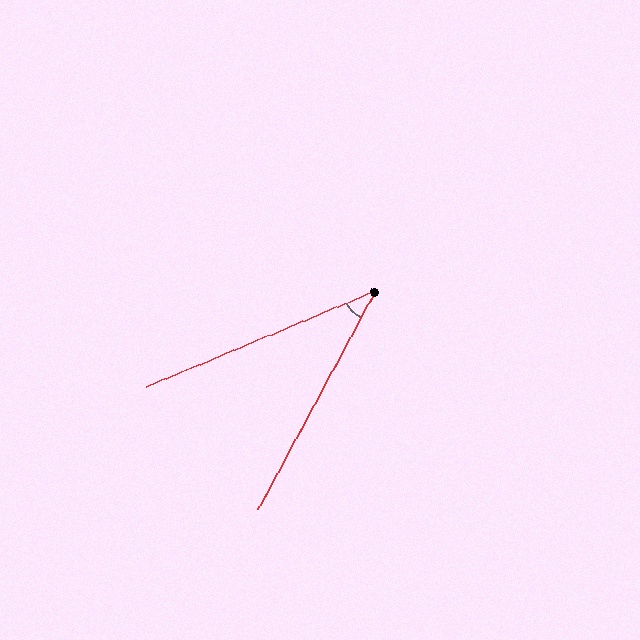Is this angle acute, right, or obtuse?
It is acute.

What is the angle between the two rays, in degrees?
Approximately 39 degrees.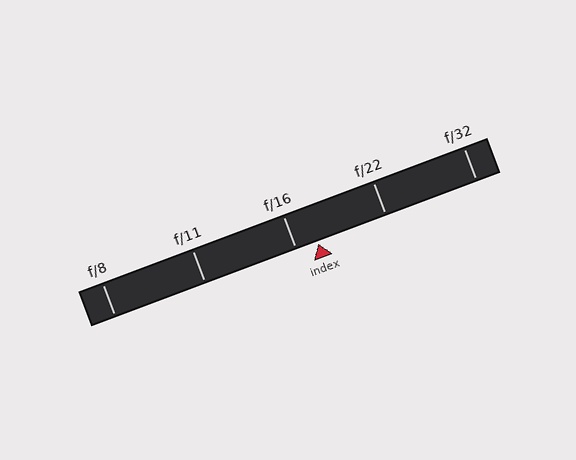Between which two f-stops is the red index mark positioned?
The index mark is between f/16 and f/22.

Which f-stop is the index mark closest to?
The index mark is closest to f/16.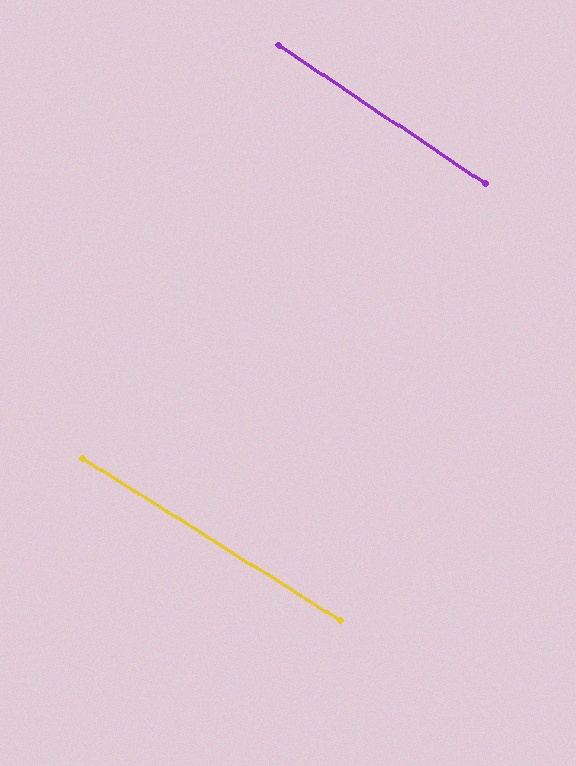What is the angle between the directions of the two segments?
Approximately 1 degree.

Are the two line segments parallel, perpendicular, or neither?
Parallel — their directions differ by only 1.5°.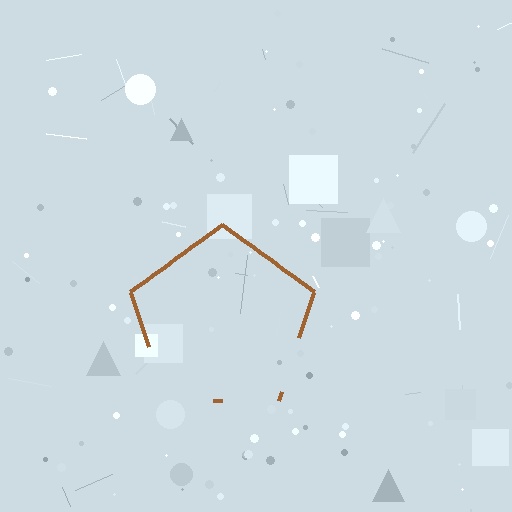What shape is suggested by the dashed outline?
The dashed outline suggests a pentagon.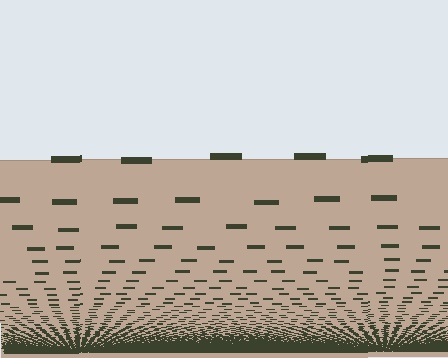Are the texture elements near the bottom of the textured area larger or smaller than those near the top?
Smaller. The gradient is inverted — elements near the bottom are smaller and denser.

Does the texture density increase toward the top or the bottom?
Density increases toward the bottom.